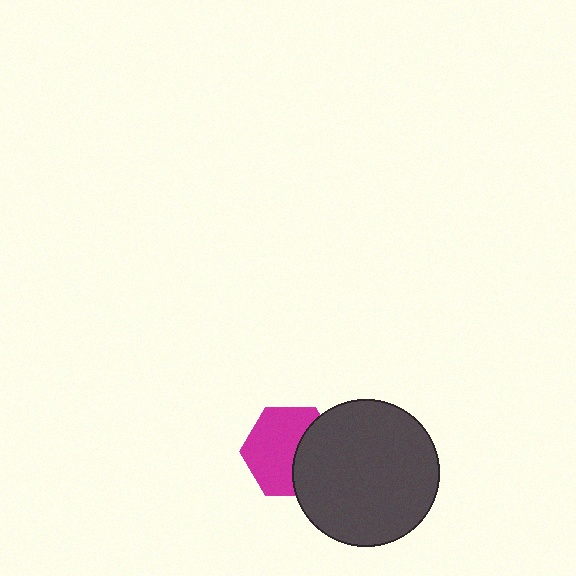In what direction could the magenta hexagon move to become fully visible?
The magenta hexagon could move left. That would shift it out from behind the dark gray circle entirely.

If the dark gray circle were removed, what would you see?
You would see the complete magenta hexagon.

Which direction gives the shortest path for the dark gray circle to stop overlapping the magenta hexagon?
Moving right gives the shortest separation.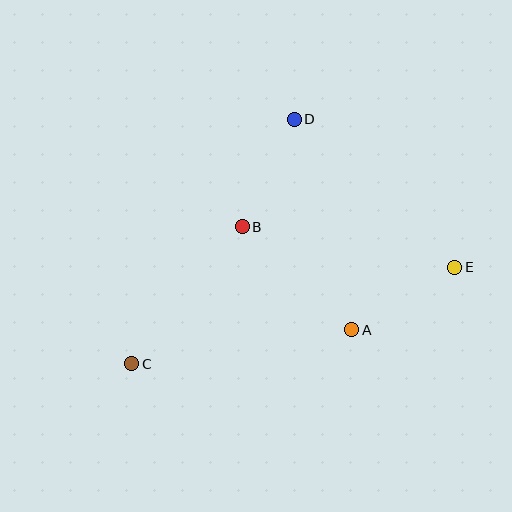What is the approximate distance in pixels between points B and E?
The distance between B and E is approximately 216 pixels.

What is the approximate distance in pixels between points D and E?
The distance between D and E is approximately 219 pixels.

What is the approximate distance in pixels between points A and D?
The distance between A and D is approximately 218 pixels.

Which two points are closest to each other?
Points B and D are closest to each other.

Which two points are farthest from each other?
Points C and E are farthest from each other.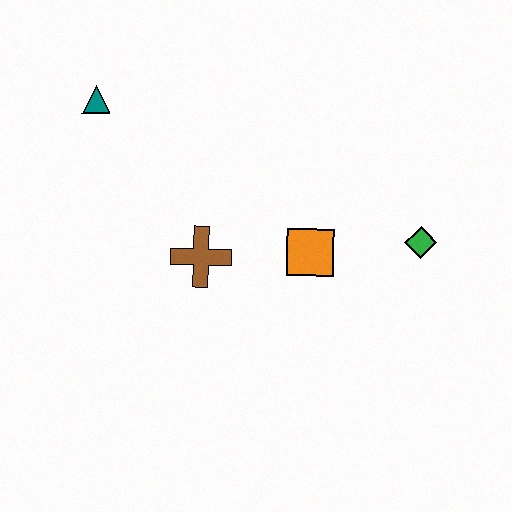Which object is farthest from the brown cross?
The green diamond is farthest from the brown cross.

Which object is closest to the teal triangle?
The brown cross is closest to the teal triangle.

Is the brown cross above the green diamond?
No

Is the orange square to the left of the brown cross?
No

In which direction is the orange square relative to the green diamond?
The orange square is to the left of the green diamond.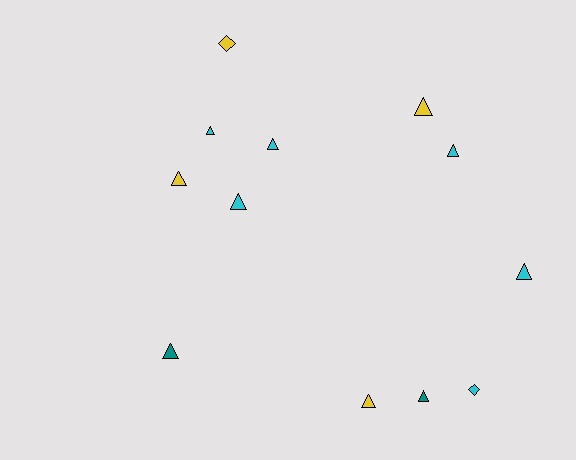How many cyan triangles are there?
There are 5 cyan triangles.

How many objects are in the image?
There are 12 objects.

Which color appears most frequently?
Cyan, with 6 objects.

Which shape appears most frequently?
Triangle, with 10 objects.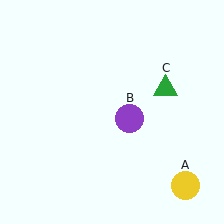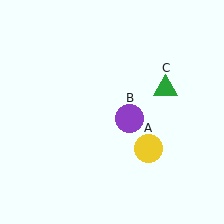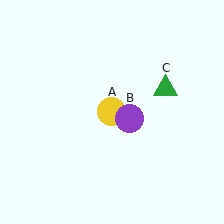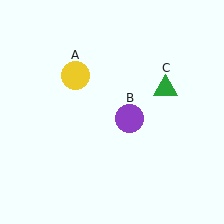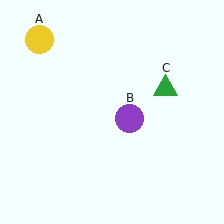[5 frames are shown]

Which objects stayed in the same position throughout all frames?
Purple circle (object B) and green triangle (object C) remained stationary.